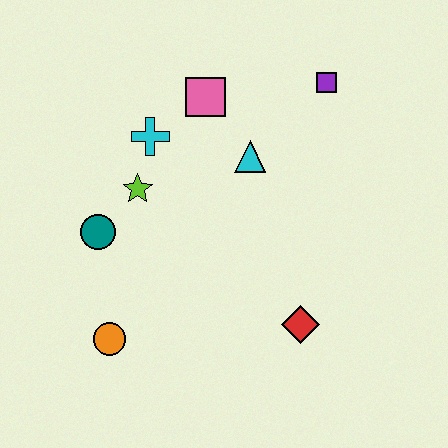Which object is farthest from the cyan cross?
The red diamond is farthest from the cyan cross.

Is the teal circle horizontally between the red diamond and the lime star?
No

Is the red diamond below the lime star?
Yes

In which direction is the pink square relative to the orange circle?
The pink square is above the orange circle.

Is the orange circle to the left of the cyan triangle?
Yes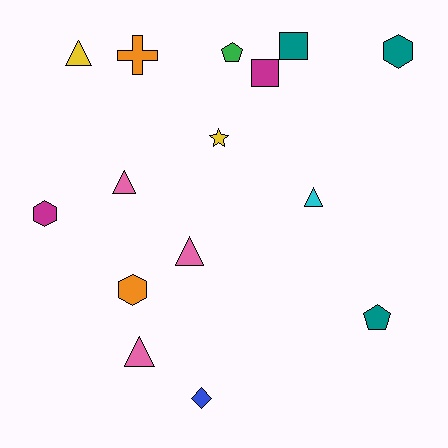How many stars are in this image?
There is 1 star.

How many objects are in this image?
There are 15 objects.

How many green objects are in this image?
There is 1 green object.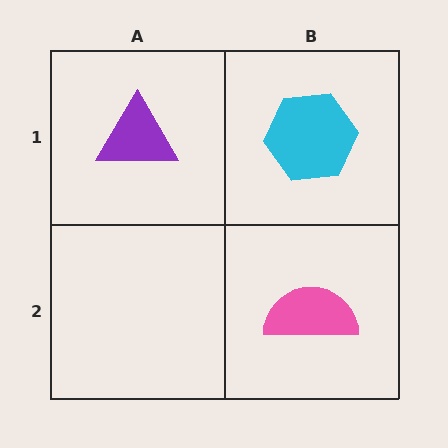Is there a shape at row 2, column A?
No, that cell is empty.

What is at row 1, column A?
A purple triangle.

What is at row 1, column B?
A cyan hexagon.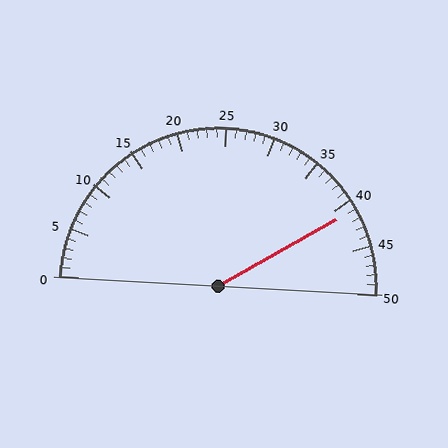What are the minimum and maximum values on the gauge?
The gauge ranges from 0 to 50.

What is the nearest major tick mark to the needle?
The nearest major tick mark is 40.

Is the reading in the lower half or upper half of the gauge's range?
The reading is in the upper half of the range (0 to 50).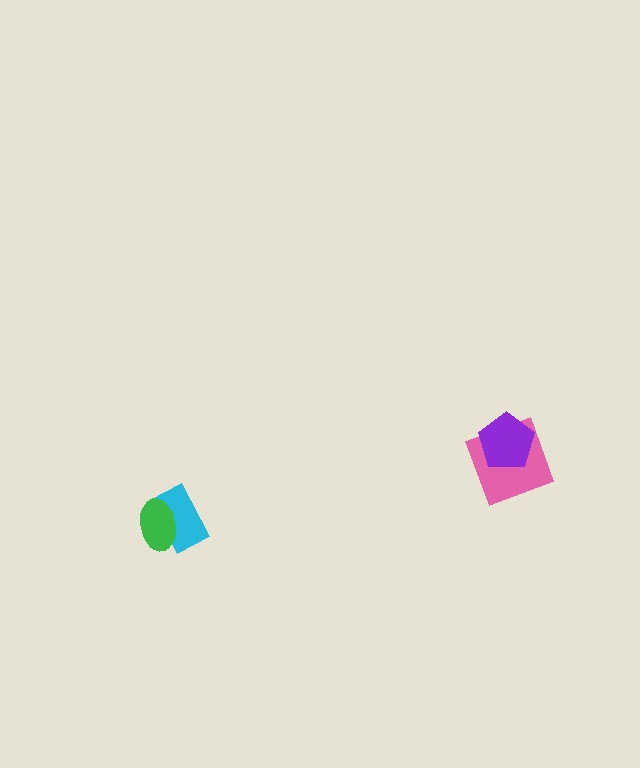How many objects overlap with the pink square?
1 object overlaps with the pink square.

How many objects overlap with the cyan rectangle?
1 object overlaps with the cyan rectangle.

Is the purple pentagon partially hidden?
No, no other shape covers it.